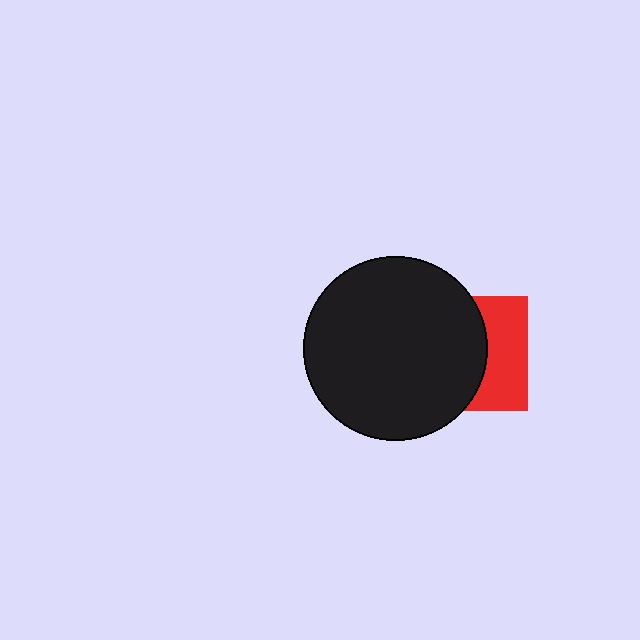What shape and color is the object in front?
The object in front is a black circle.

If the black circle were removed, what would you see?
You would see the complete red square.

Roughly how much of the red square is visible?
A small part of it is visible (roughly 40%).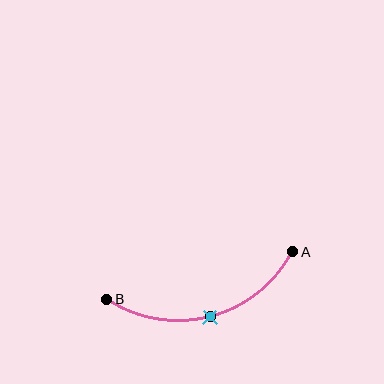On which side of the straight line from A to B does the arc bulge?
The arc bulges below the straight line connecting A and B.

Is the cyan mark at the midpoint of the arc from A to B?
Yes. The cyan mark lies on the arc at equal arc-length from both A and B — it is the arc midpoint.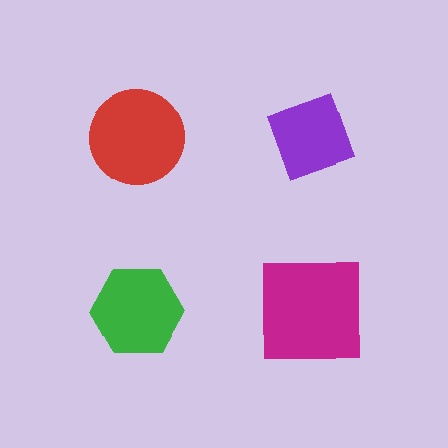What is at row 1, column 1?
A red circle.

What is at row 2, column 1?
A green hexagon.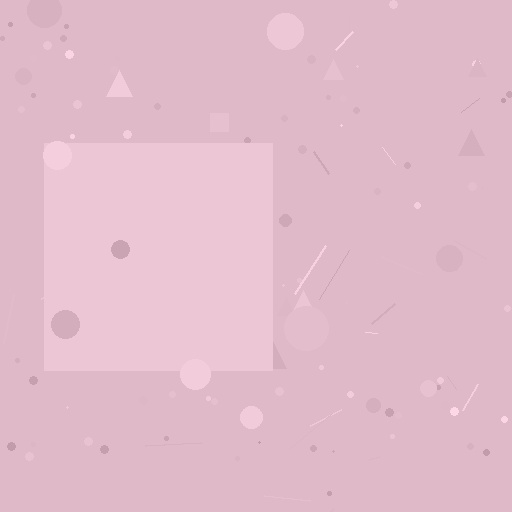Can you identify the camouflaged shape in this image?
The camouflaged shape is a square.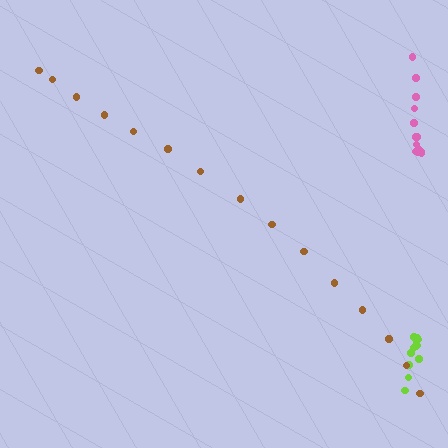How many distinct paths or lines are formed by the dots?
There are 3 distinct paths.